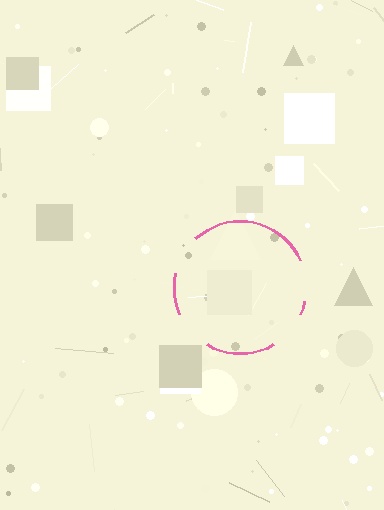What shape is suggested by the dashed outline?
The dashed outline suggests a circle.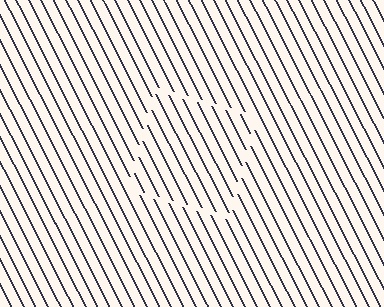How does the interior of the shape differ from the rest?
The interior of the shape contains the same grating, shifted by half a period — the contour is defined by the phase discontinuity where line-ends from the inner and outer gratings abut.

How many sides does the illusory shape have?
4 sides — the line-ends trace a square.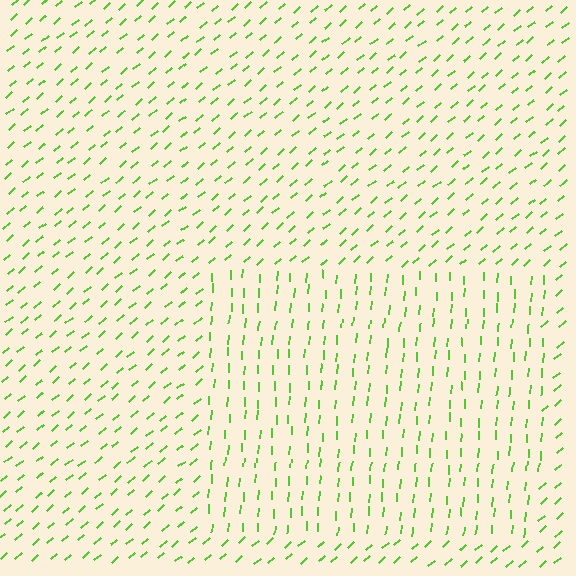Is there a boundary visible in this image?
Yes, there is a texture boundary formed by a change in line orientation.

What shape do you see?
I see a rectangle.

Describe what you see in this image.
The image is filled with small lime line segments. A rectangle region in the image has lines oriented differently from the surrounding lines, creating a visible texture boundary.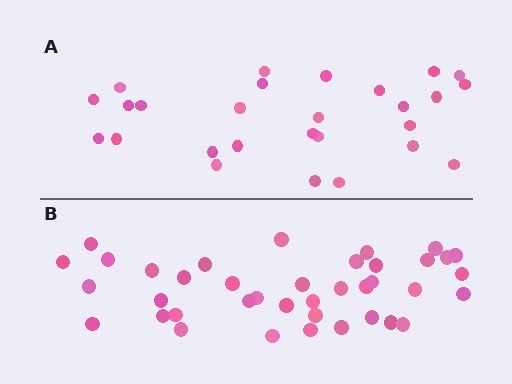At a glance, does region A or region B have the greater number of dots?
Region B (the bottom region) has more dots.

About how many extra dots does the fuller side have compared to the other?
Region B has roughly 12 or so more dots than region A.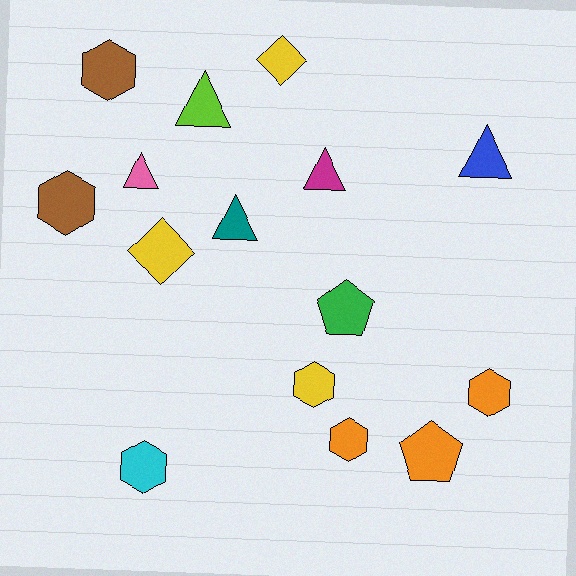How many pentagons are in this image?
There are 2 pentagons.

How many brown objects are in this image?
There are 2 brown objects.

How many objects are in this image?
There are 15 objects.